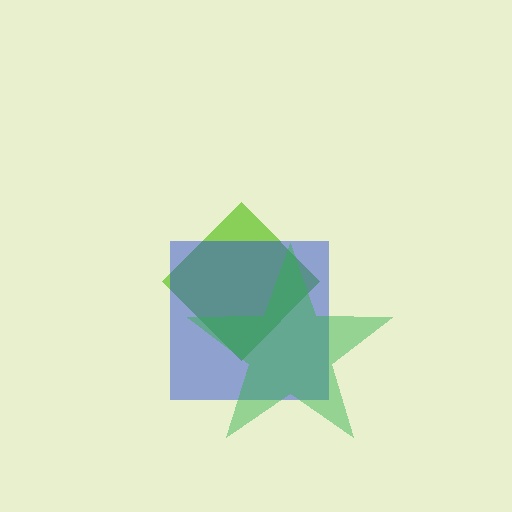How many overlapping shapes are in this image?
There are 3 overlapping shapes in the image.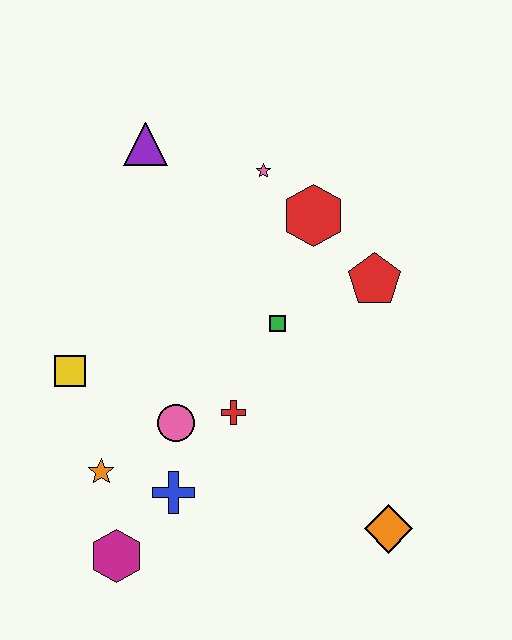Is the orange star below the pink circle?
Yes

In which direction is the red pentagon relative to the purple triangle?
The red pentagon is to the right of the purple triangle.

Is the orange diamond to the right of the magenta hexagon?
Yes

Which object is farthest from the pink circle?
The purple triangle is farthest from the pink circle.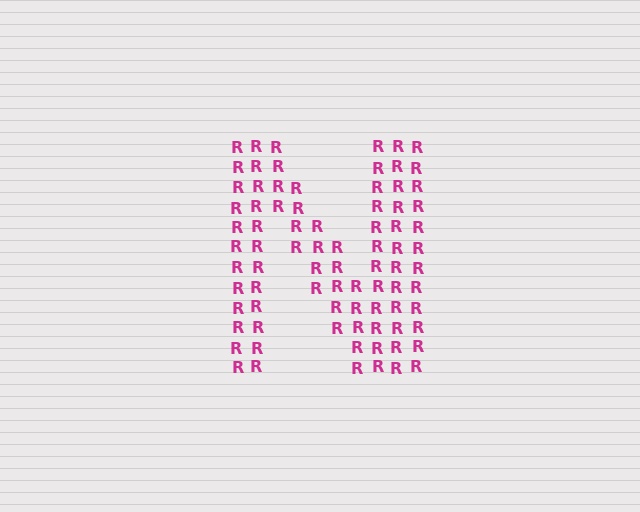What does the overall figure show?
The overall figure shows the letter N.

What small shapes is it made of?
It is made of small letter R's.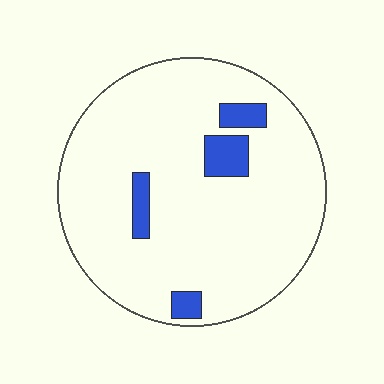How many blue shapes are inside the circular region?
4.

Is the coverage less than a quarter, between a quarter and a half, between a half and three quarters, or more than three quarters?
Less than a quarter.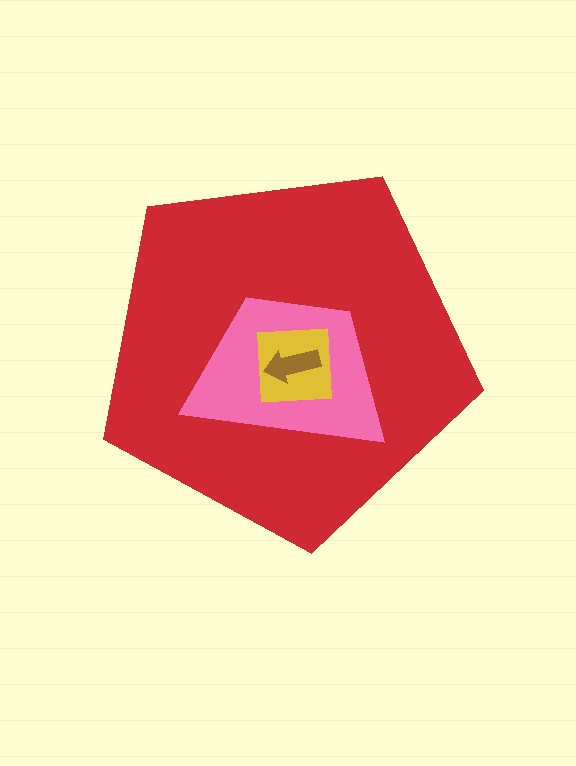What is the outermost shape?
The red pentagon.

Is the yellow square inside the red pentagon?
Yes.